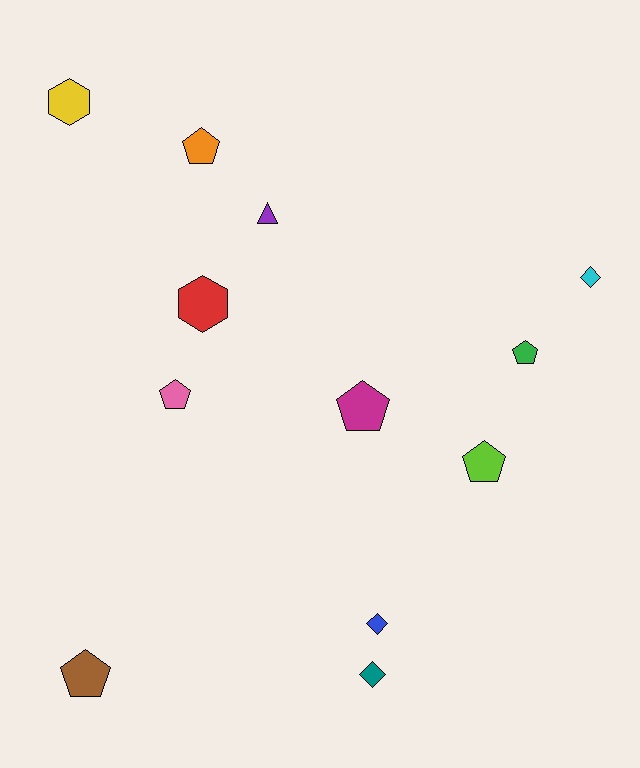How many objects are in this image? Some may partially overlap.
There are 12 objects.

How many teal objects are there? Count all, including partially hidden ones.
There is 1 teal object.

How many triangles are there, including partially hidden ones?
There is 1 triangle.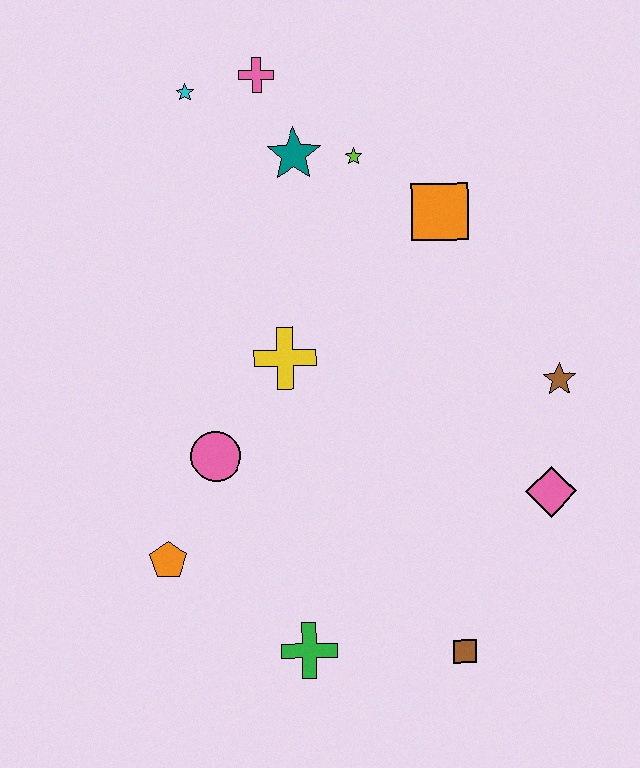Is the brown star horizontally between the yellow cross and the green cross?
No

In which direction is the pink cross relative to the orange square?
The pink cross is to the left of the orange square.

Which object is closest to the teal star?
The lime star is closest to the teal star.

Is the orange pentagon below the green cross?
No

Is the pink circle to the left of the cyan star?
No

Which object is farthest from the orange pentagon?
The pink cross is farthest from the orange pentagon.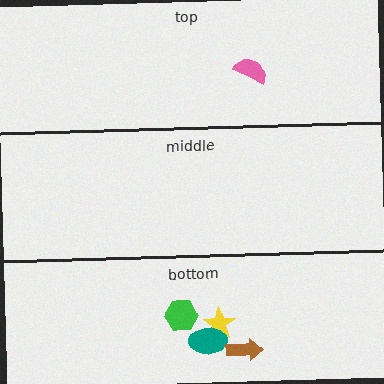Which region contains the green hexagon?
The bottom region.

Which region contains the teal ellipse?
The bottom region.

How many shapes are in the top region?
1.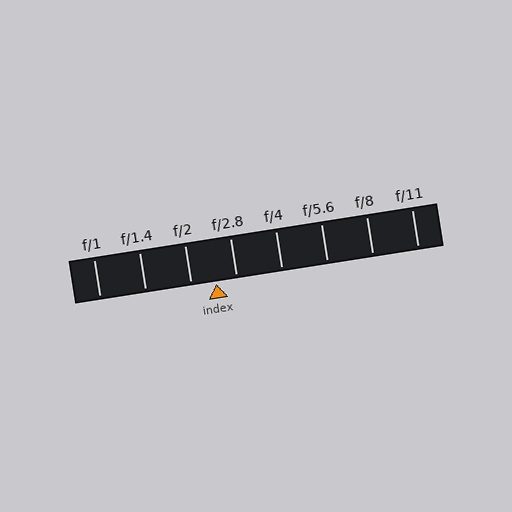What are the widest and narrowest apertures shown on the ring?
The widest aperture shown is f/1 and the narrowest is f/11.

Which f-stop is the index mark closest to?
The index mark is closest to f/2.8.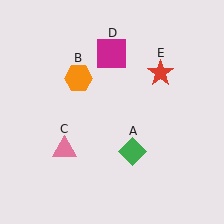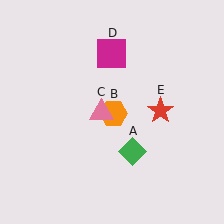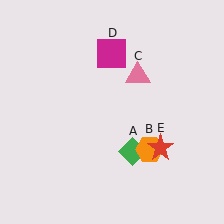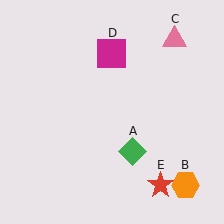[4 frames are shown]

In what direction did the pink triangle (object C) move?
The pink triangle (object C) moved up and to the right.